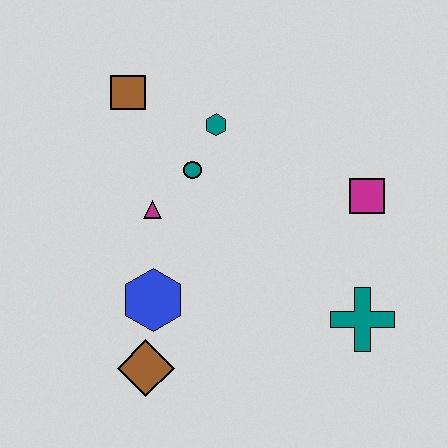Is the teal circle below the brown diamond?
No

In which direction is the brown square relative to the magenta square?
The brown square is to the left of the magenta square.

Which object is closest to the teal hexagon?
The teal circle is closest to the teal hexagon.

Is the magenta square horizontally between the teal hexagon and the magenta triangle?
No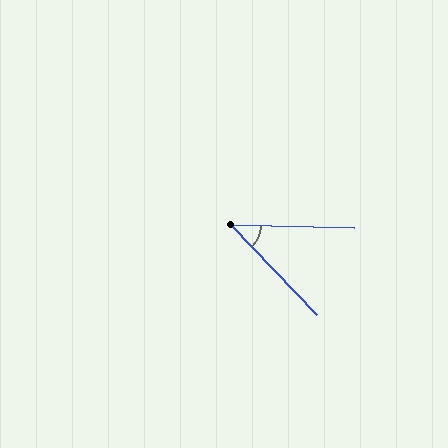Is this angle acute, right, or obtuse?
It is acute.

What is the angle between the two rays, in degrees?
Approximately 45 degrees.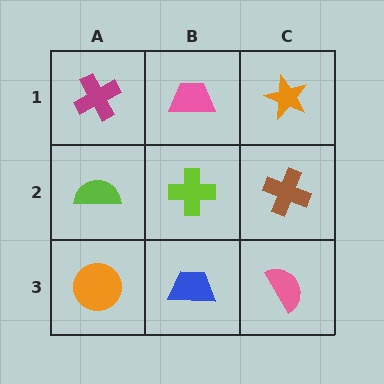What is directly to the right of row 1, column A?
A pink trapezoid.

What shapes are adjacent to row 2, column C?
An orange star (row 1, column C), a pink semicircle (row 3, column C), a lime cross (row 2, column B).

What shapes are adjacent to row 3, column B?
A lime cross (row 2, column B), an orange circle (row 3, column A), a pink semicircle (row 3, column C).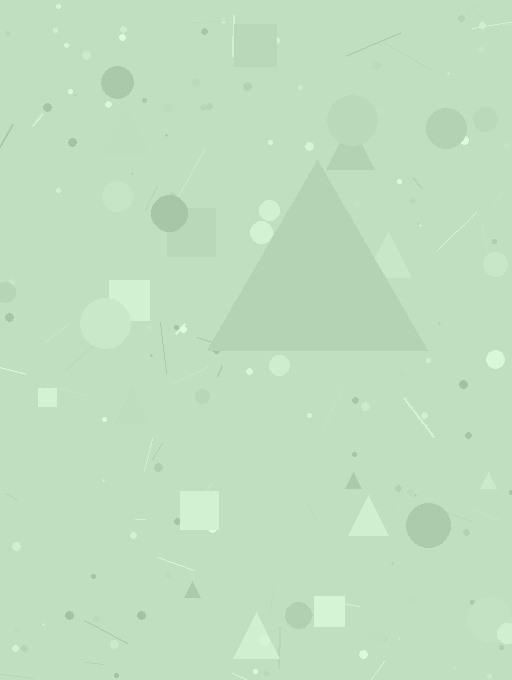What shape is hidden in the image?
A triangle is hidden in the image.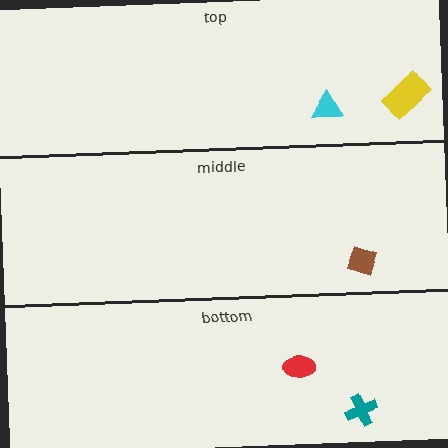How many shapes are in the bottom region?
2.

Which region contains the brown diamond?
The middle region.